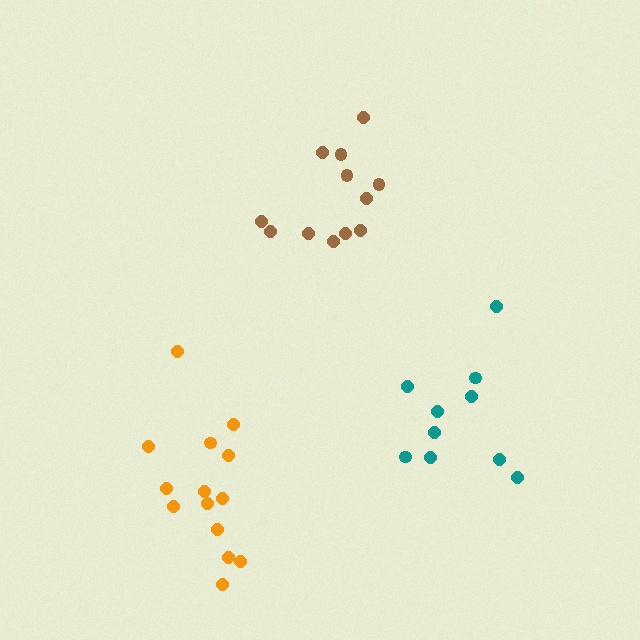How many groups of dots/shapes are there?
There are 3 groups.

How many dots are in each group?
Group 1: 10 dots, Group 2: 14 dots, Group 3: 12 dots (36 total).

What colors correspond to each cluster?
The clusters are colored: teal, orange, brown.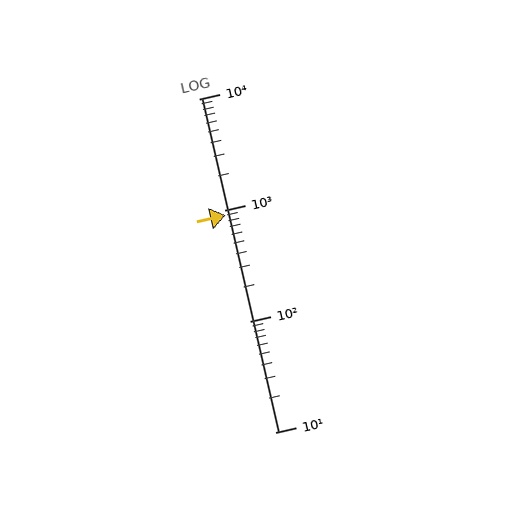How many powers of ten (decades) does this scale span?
The scale spans 3 decades, from 10 to 10000.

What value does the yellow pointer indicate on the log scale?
The pointer indicates approximately 890.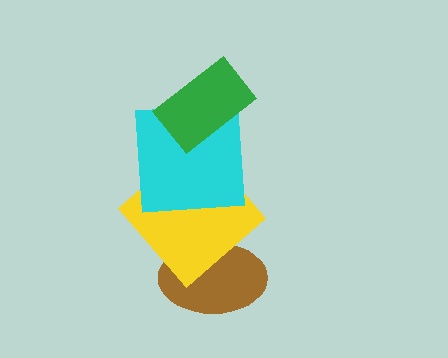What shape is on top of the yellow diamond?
The cyan square is on top of the yellow diamond.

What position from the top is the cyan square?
The cyan square is 2nd from the top.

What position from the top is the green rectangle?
The green rectangle is 1st from the top.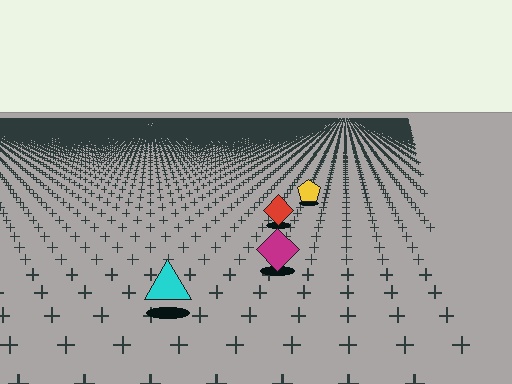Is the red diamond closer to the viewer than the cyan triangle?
No. The cyan triangle is closer — you can tell from the texture gradient: the ground texture is coarser near it.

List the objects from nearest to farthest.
From nearest to farthest: the cyan triangle, the magenta diamond, the red diamond, the yellow pentagon.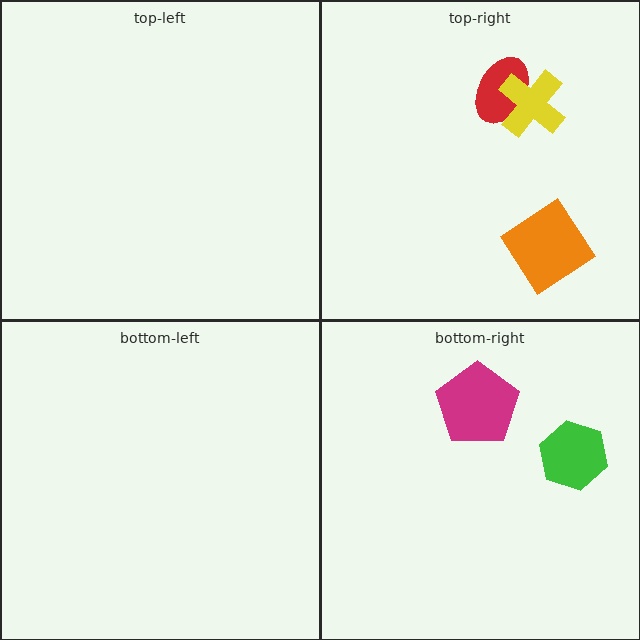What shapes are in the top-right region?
The orange diamond, the red ellipse, the yellow cross.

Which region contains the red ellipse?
The top-right region.